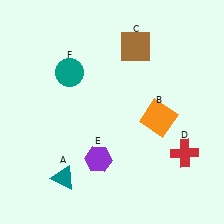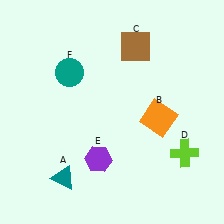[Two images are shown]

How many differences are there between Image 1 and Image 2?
There is 1 difference between the two images.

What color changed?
The cross (D) changed from red in Image 1 to lime in Image 2.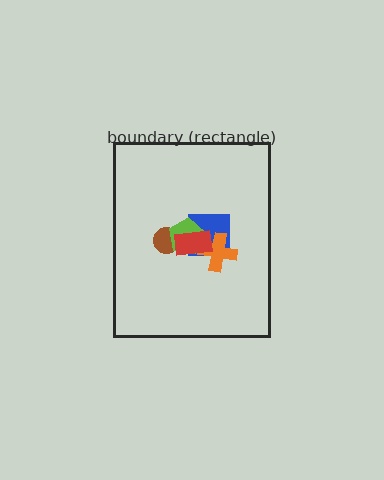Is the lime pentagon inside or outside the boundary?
Inside.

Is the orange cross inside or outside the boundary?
Inside.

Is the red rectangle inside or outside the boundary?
Inside.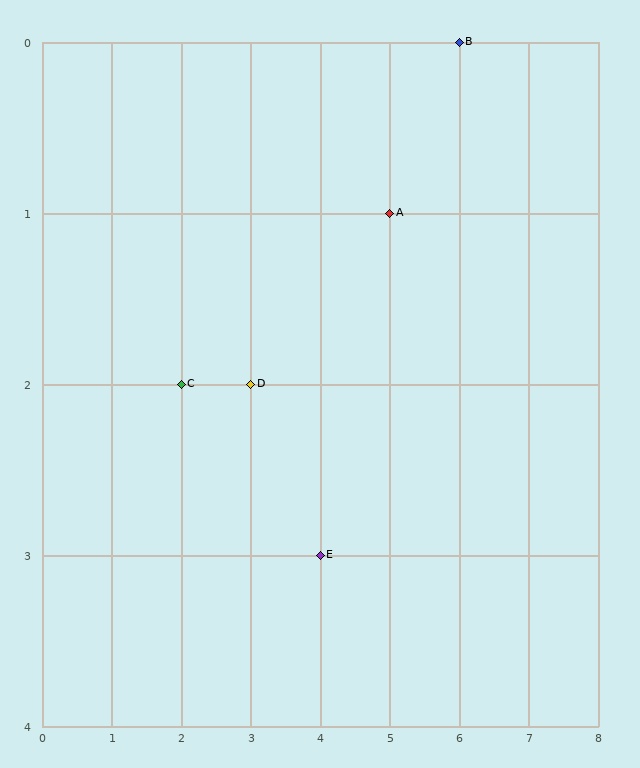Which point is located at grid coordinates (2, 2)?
Point C is at (2, 2).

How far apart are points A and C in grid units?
Points A and C are 3 columns and 1 row apart (about 3.2 grid units diagonally).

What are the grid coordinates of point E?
Point E is at grid coordinates (4, 3).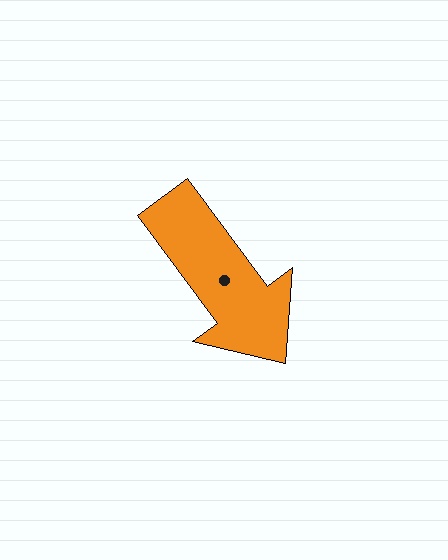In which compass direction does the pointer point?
Southeast.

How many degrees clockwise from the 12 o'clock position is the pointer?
Approximately 143 degrees.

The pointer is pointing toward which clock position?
Roughly 5 o'clock.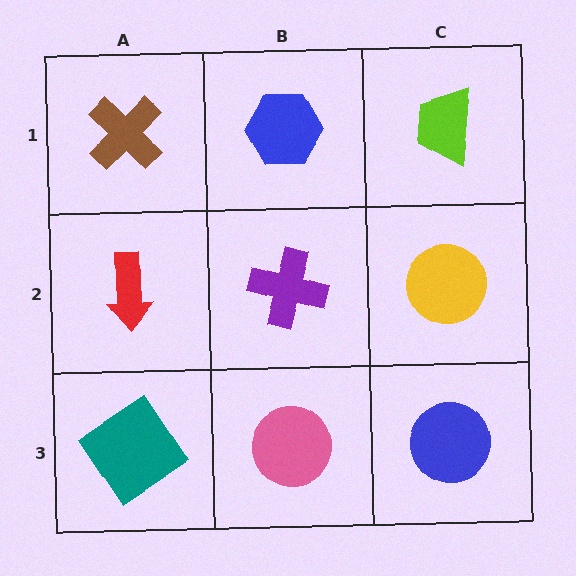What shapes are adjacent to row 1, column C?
A yellow circle (row 2, column C), a blue hexagon (row 1, column B).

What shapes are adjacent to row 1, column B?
A purple cross (row 2, column B), a brown cross (row 1, column A), a lime trapezoid (row 1, column C).